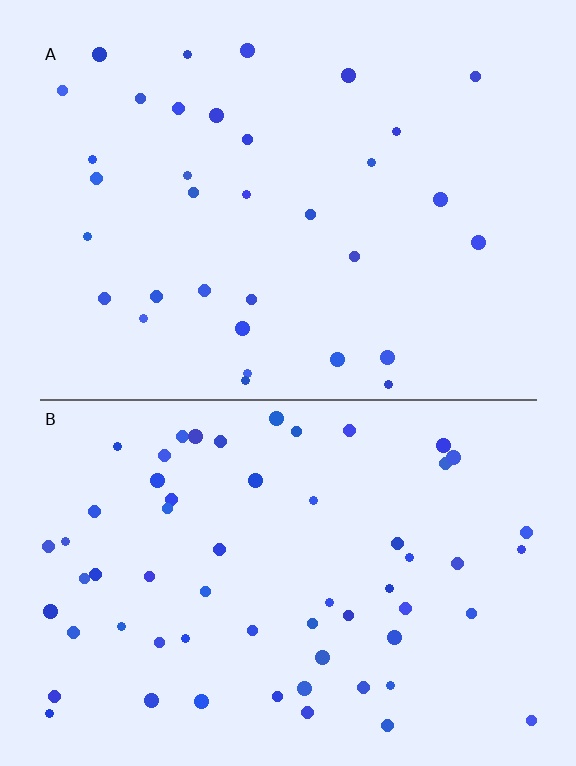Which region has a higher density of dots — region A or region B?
B (the bottom).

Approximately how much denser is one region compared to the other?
Approximately 1.8× — region B over region A.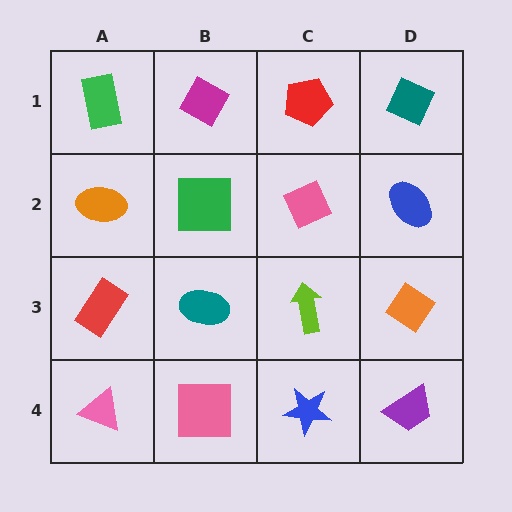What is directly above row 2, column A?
A green rectangle.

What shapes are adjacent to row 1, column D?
A blue ellipse (row 2, column D), a red pentagon (row 1, column C).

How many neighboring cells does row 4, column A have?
2.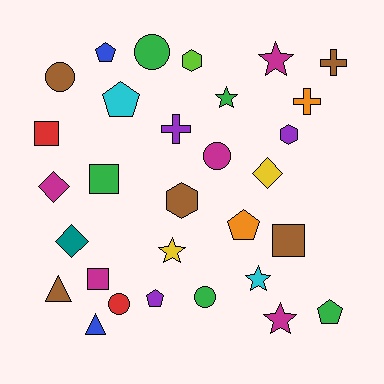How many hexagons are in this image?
There are 3 hexagons.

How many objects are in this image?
There are 30 objects.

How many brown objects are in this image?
There are 5 brown objects.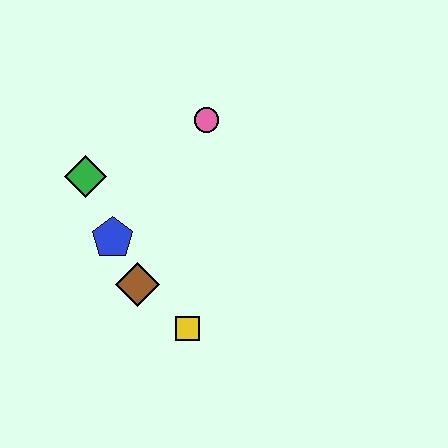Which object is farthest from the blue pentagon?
The pink circle is farthest from the blue pentagon.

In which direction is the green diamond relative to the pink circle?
The green diamond is to the left of the pink circle.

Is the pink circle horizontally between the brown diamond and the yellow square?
No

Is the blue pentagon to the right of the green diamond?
Yes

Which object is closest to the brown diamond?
The blue pentagon is closest to the brown diamond.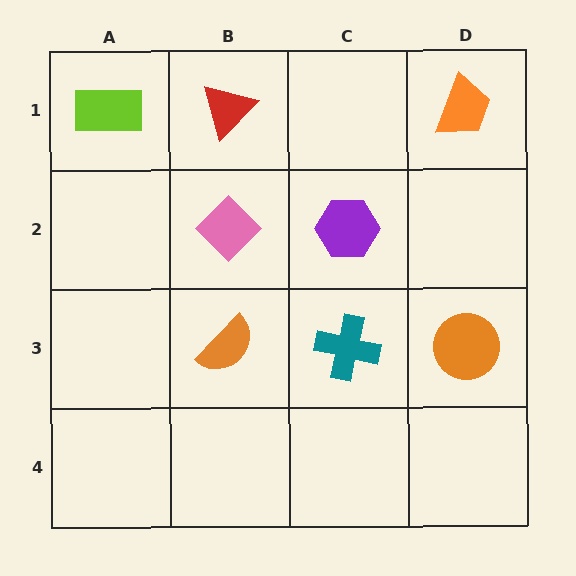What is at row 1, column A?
A lime rectangle.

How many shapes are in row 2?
2 shapes.